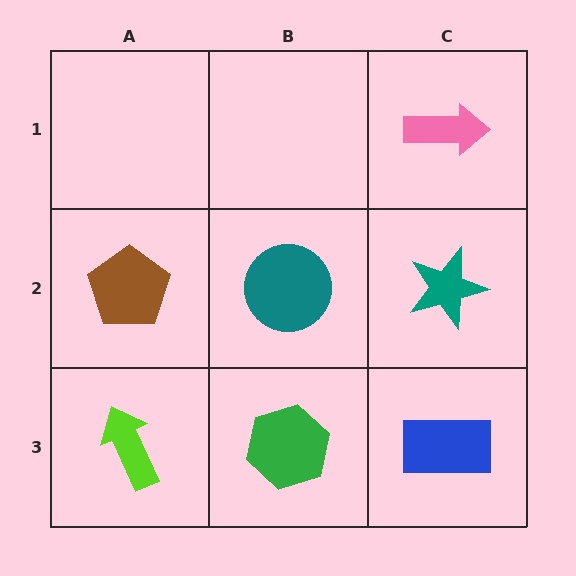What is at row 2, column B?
A teal circle.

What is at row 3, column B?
A green hexagon.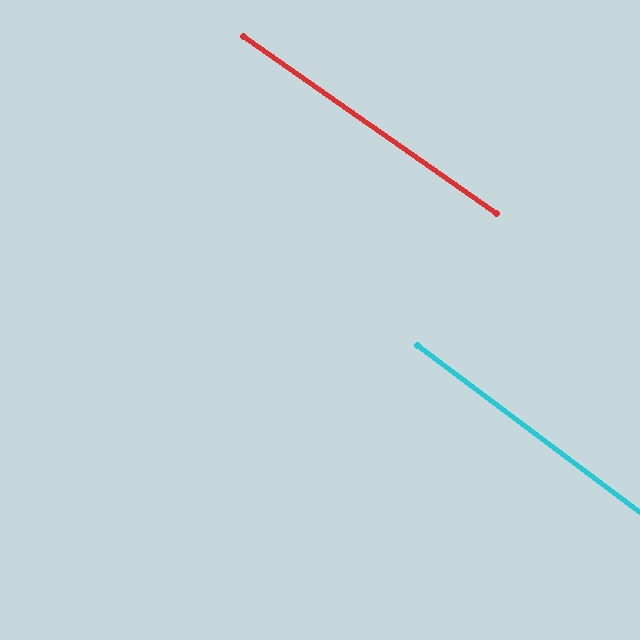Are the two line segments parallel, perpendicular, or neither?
Parallel — their directions differ by only 1.9°.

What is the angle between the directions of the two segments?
Approximately 2 degrees.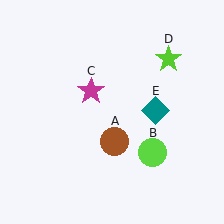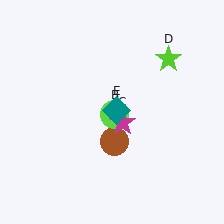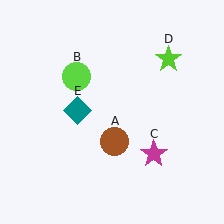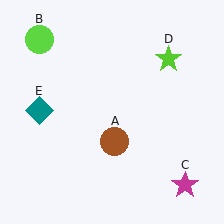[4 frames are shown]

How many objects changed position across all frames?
3 objects changed position: lime circle (object B), magenta star (object C), teal diamond (object E).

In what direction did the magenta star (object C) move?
The magenta star (object C) moved down and to the right.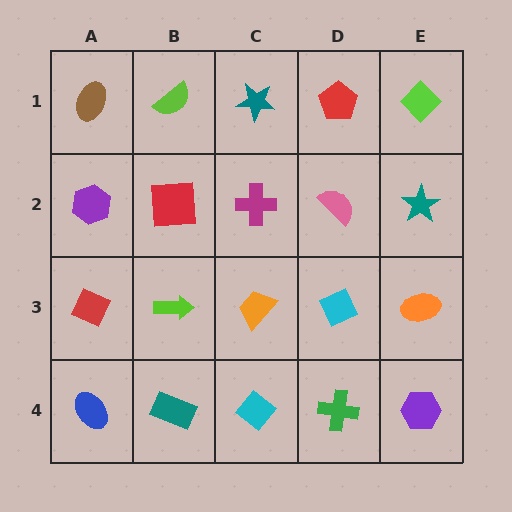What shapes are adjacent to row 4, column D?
A cyan diamond (row 3, column D), a cyan diamond (row 4, column C), a purple hexagon (row 4, column E).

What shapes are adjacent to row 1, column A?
A purple hexagon (row 2, column A), a lime semicircle (row 1, column B).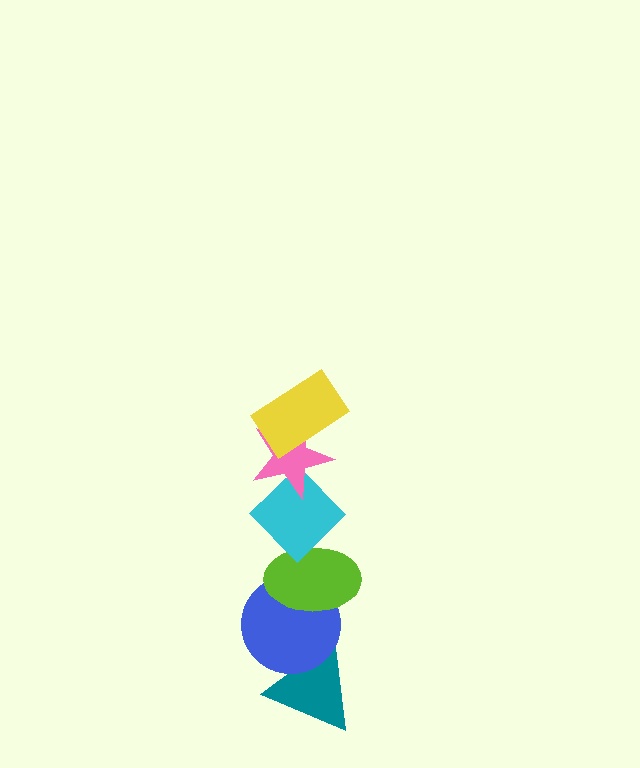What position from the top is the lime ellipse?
The lime ellipse is 4th from the top.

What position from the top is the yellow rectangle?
The yellow rectangle is 1st from the top.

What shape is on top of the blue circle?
The lime ellipse is on top of the blue circle.